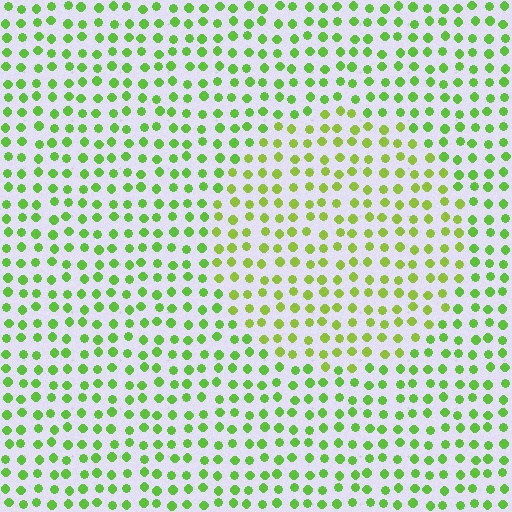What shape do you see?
I see a circle.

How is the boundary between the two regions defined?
The boundary is defined purely by a slight shift in hue (about 22 degrees). Spacing, size, and orientation are identical on both sides.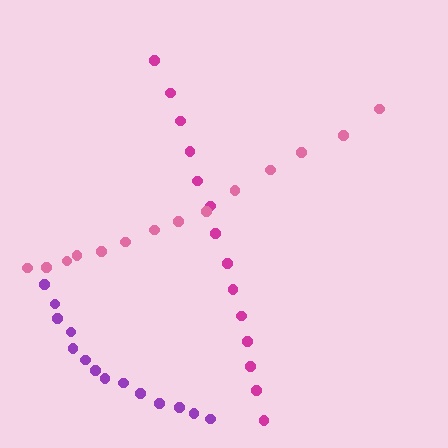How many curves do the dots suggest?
There are 3 distinct paths.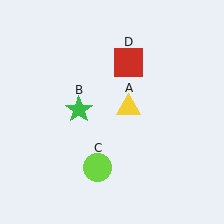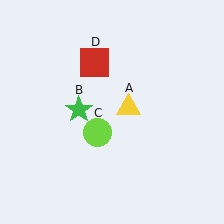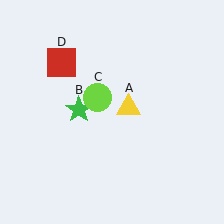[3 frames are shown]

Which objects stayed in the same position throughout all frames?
Yellow triangle (object A) and green star (object B) remained stationary.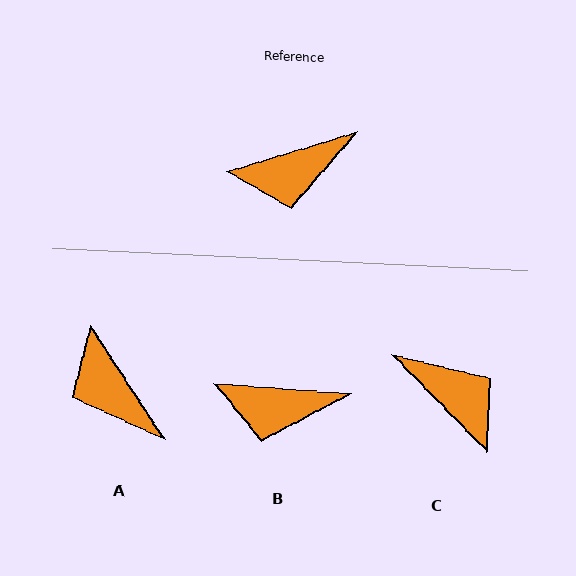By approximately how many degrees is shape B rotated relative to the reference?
Approximately 21 degrees clockwise.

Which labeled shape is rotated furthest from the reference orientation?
C, about 117 degrees away.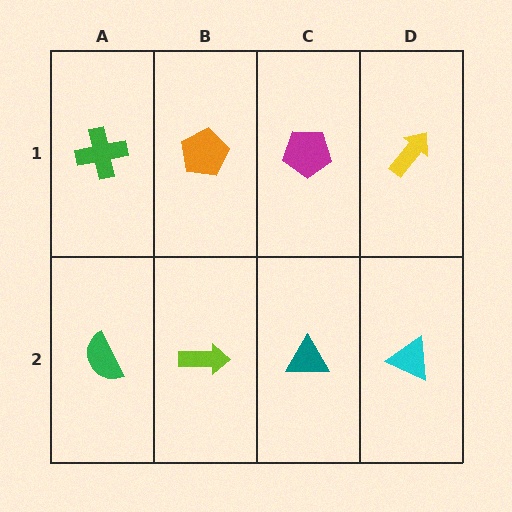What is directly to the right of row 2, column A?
A lime arrow.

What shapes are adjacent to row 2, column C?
A magenta pentagon (row 1, column C), a lime arrow (row 2, column B), a cyan triangle (row 2, column D).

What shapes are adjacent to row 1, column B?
A lime arrow (row 2, column B), a green cross (row 1, column A), a magenta pentagon (row 1, column C).